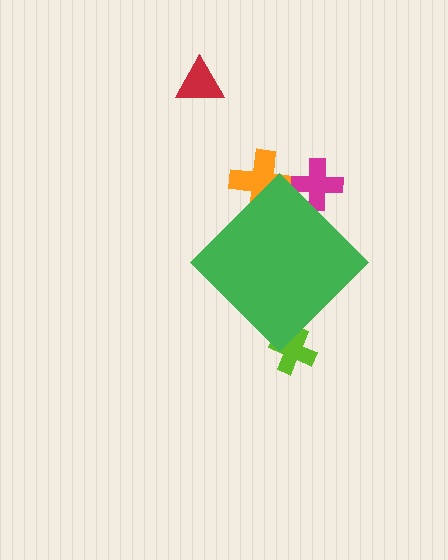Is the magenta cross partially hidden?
Yes, the magenta cross is partially hidden behind the green diamond.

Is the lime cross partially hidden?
Yes, the lime cross is partially hidden behind the green diamond.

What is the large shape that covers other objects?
A green diamond.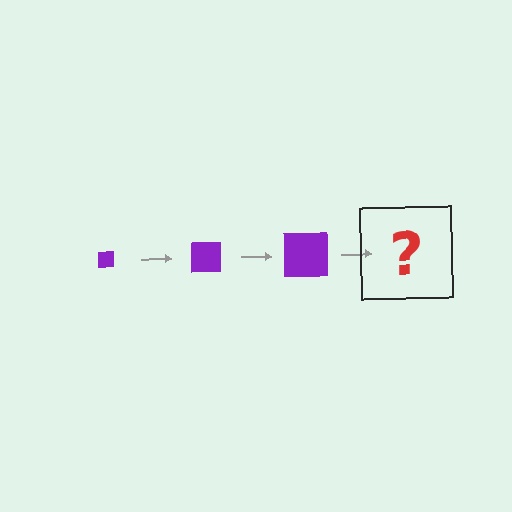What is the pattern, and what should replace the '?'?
The pattern is that the square gets progressively larger each step. The '?' should be a purple square, larger than the previous one.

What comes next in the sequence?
The next element should be a purple square, larger than the previous one.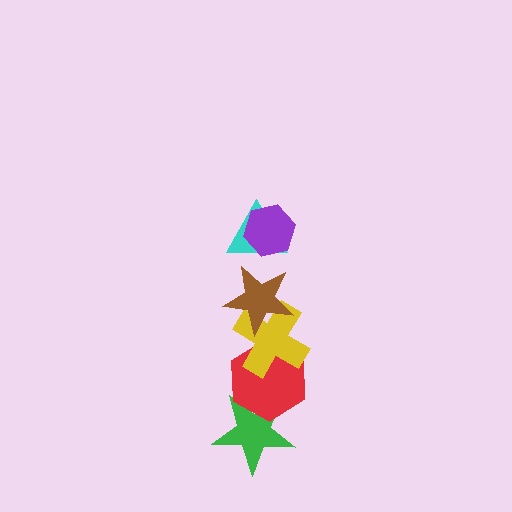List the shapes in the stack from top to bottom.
From top to bottom: the purple hexagon, the cyan triangle, the brown star, the yellow cross, the red hexagon, the green star.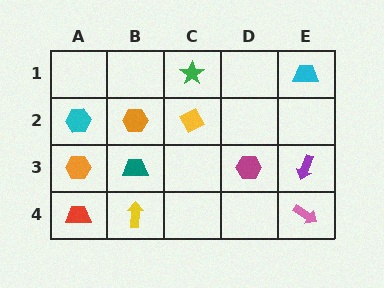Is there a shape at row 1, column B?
No, that cell is empty.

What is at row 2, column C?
A yellow diamond.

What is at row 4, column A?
A red trapezoid.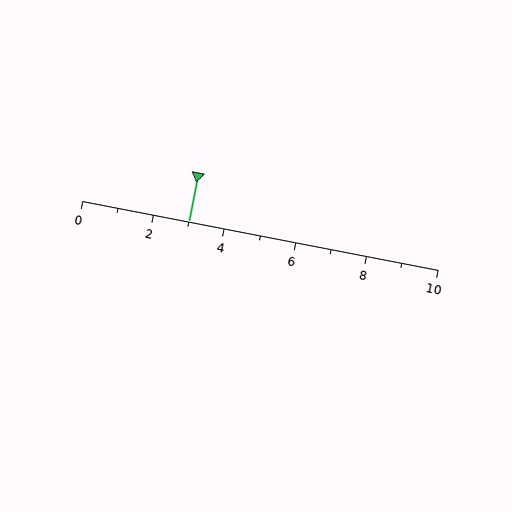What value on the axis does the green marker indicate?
The marker indicates approximately 3.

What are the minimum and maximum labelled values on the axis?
The axis runs from 0 to 10.